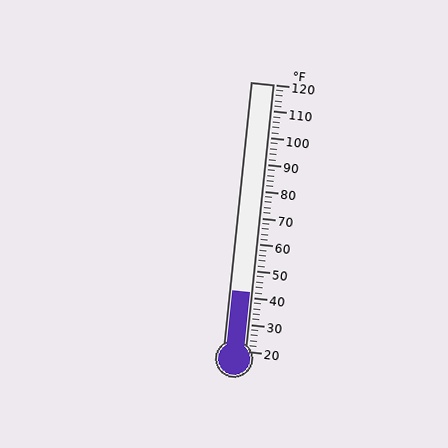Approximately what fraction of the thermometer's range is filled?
The thermometer is filled to approximately 20% of its range.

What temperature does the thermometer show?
The thermometer shows approximately 42°F.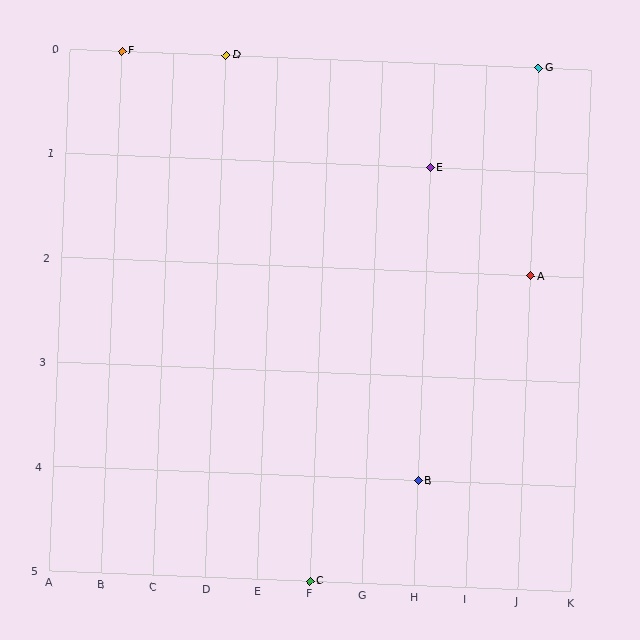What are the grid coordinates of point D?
Point D is at grid coordinates (D, 0).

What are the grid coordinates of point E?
Point E is at grid coordinates (H, 1).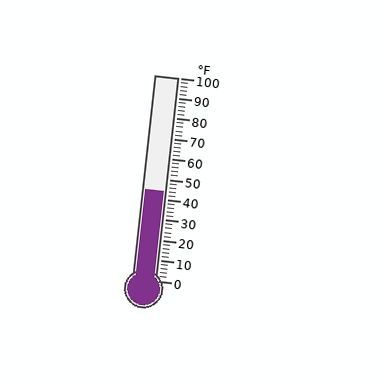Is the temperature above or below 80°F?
The temperature is below 80°F.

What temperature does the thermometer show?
The thermometer shows approximately 44°F.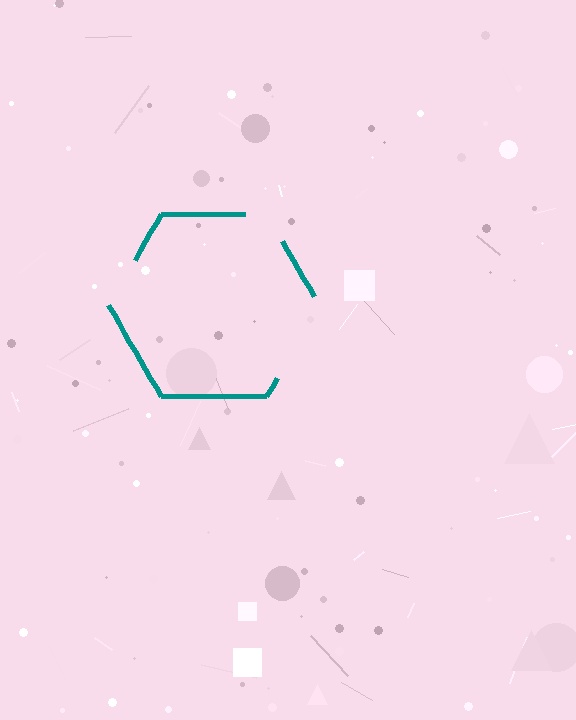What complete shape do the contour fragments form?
The contour fragments form a hexagon.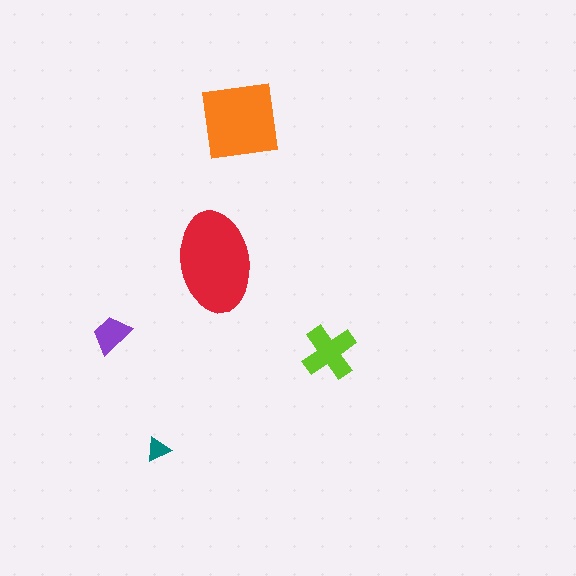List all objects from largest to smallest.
The red ellipse, the orange square, the lime cross, the purple trapezoid, the teal triangle.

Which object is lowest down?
The teal triangle is bottommost.